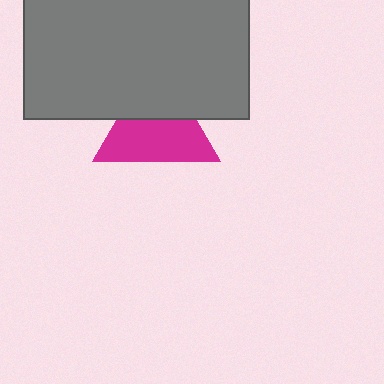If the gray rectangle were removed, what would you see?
You would see the complete magenta triangle.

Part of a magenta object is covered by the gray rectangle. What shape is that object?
It is a triangle.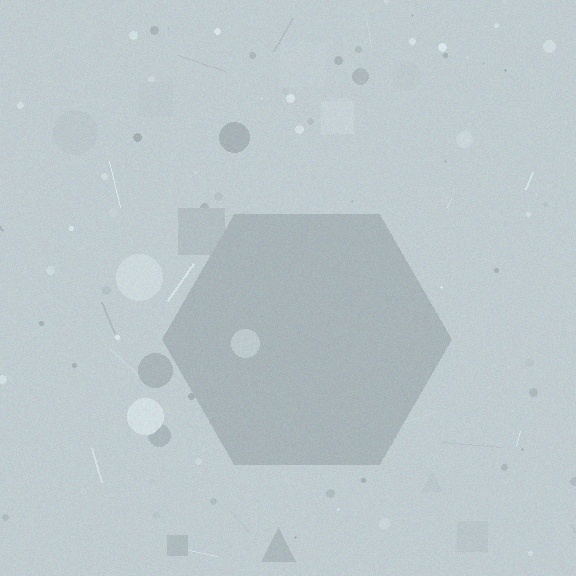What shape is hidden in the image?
A hexagon is hidden in the image.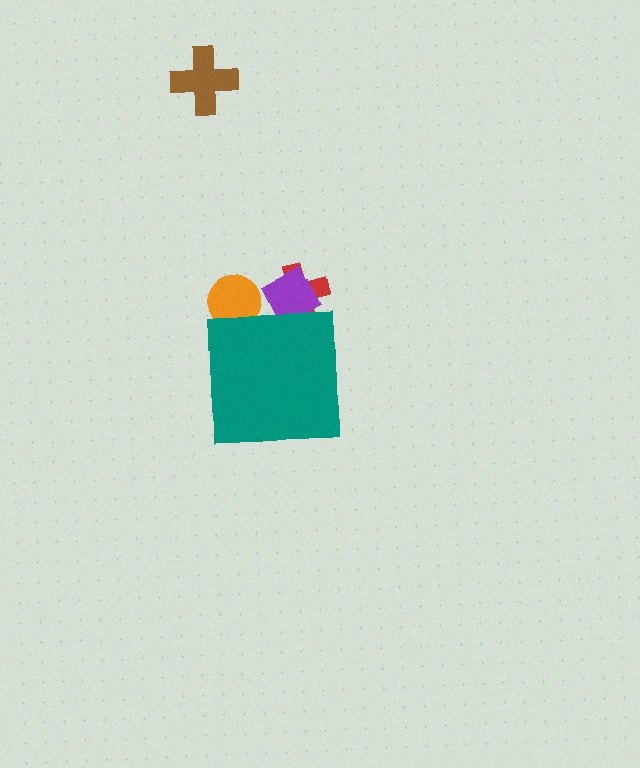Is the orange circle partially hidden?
Yes, the orange circle is partially hidden behind the teal square.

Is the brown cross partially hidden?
No, the brown cross is fully visible.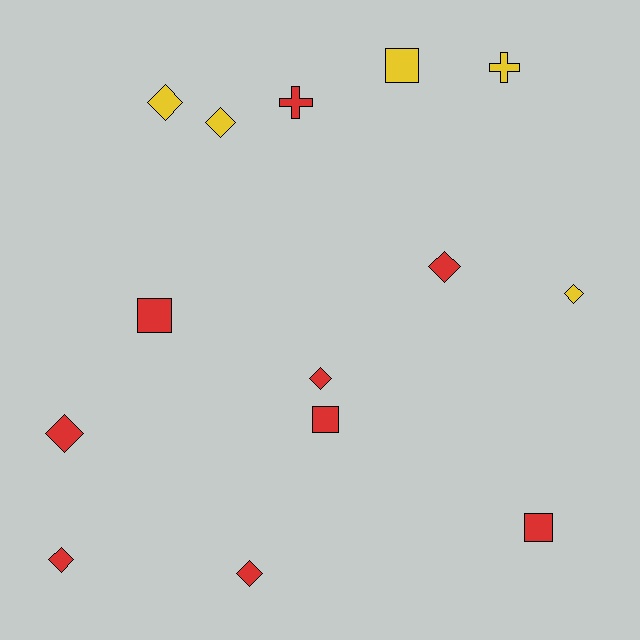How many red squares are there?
There are 3 red squares.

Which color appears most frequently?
Red, with 9 objects.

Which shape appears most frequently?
Diamond, with 8 objects.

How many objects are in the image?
There are 14 objects.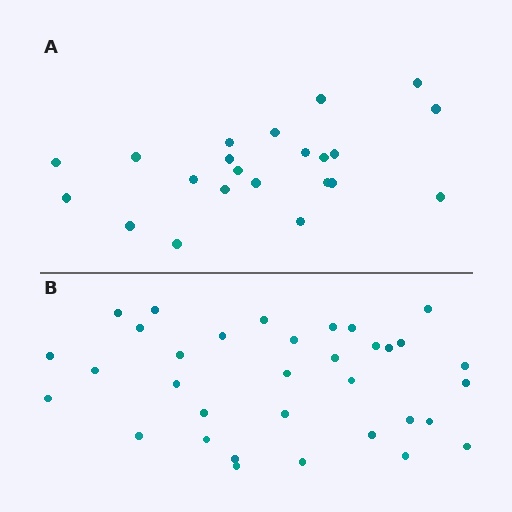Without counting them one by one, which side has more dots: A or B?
Region B (the bottom region) has more dots.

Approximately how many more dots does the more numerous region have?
Region B has roughly 12 or so more dots than region A.